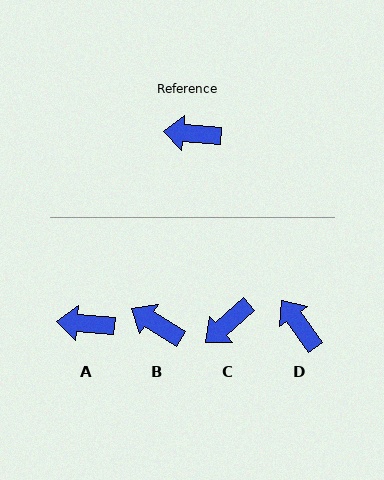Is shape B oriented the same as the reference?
No, it is off by about 27 degrees.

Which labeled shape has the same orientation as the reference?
A.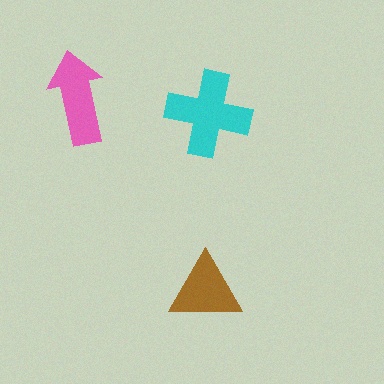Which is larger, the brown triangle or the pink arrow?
The pink arrow.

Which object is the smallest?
The brown triangle.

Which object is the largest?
The cyan cross.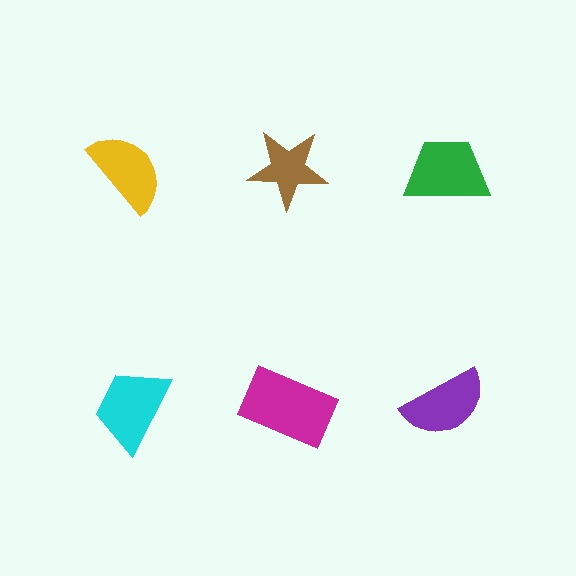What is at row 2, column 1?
A cyan trapezoid.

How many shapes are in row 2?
3 shapes.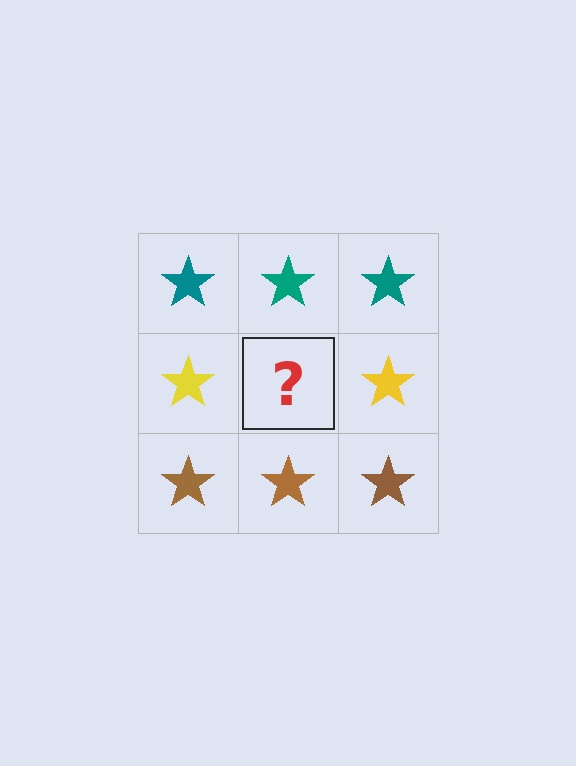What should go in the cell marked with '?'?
The missing cell should contain a yellow star.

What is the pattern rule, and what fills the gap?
The rule is that each row has a consistent color. The gap should be filled with a yellow star.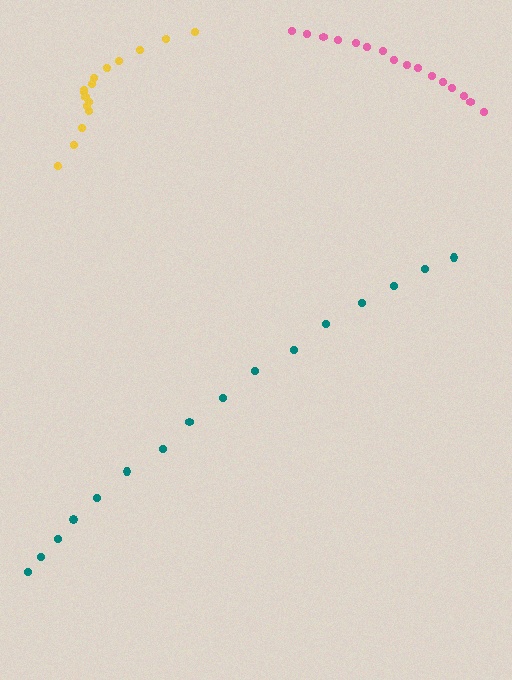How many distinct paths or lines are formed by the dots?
There are 3 distinct paths.